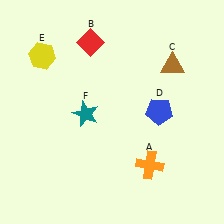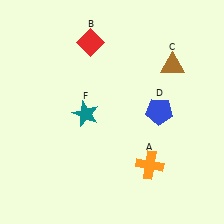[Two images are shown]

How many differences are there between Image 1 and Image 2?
There is 1 difference between the two images.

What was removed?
The yellow hexagon (E) was removed in Image 2.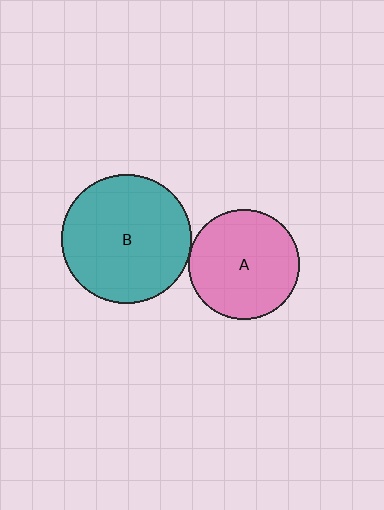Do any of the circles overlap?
No, none of the circles overlap.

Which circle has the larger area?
Circle B (teal).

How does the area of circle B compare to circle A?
Approximately 1.4 times.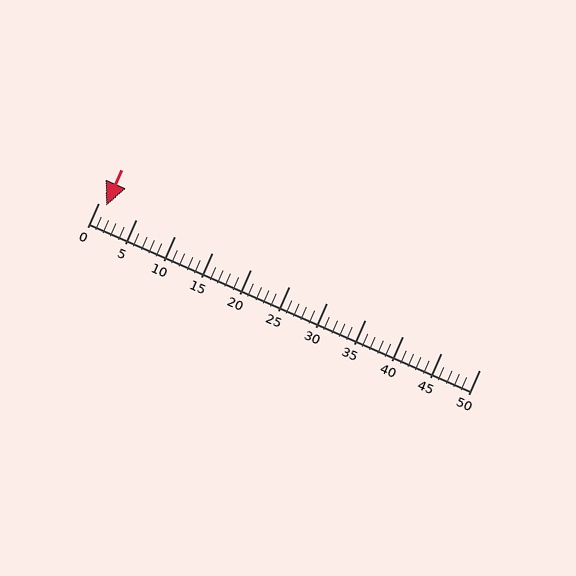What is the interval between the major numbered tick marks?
The major tick marks are spaced 5 units apart.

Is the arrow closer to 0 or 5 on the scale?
The arrow is closer to 0.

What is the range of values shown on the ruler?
The ruler shows values from 0 to 50.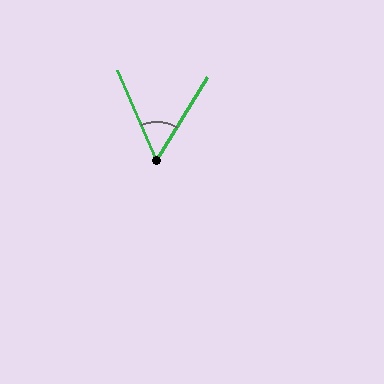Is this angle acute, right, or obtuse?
It is acute.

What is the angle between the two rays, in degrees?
Approximately 55 degrees.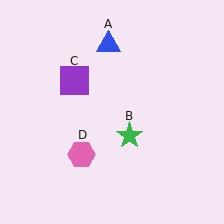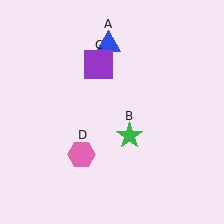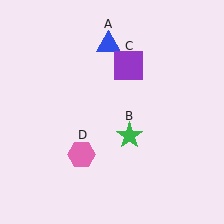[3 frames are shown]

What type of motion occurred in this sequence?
The purple square (object C) rotated clockwise around the center of the scene.